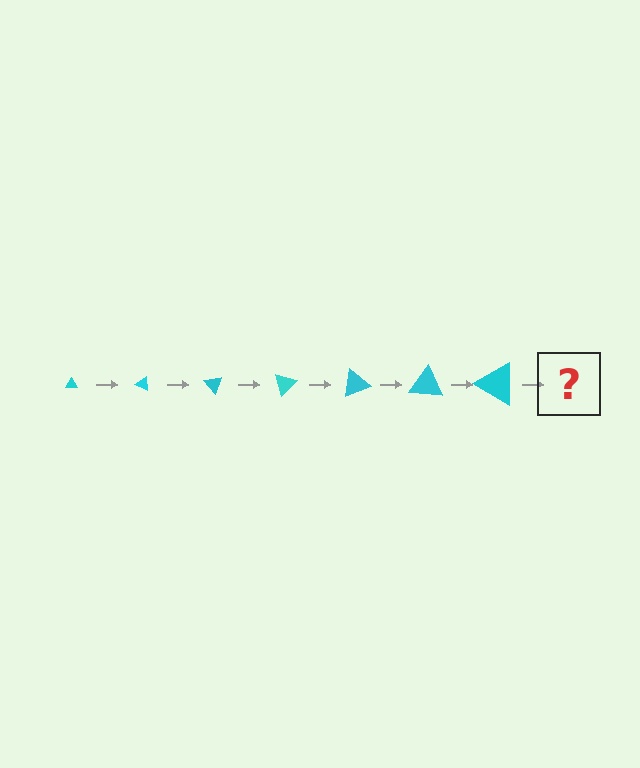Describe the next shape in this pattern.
It should be a triangle, larger than the previous one and rotated 175 degrees from the start.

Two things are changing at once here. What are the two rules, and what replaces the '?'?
The two rules are that the triangle grows larger each step and it rotates 25 degrees each step. The '?' should be a triangle, larger than the previous one and rotated 175 degrees from the start.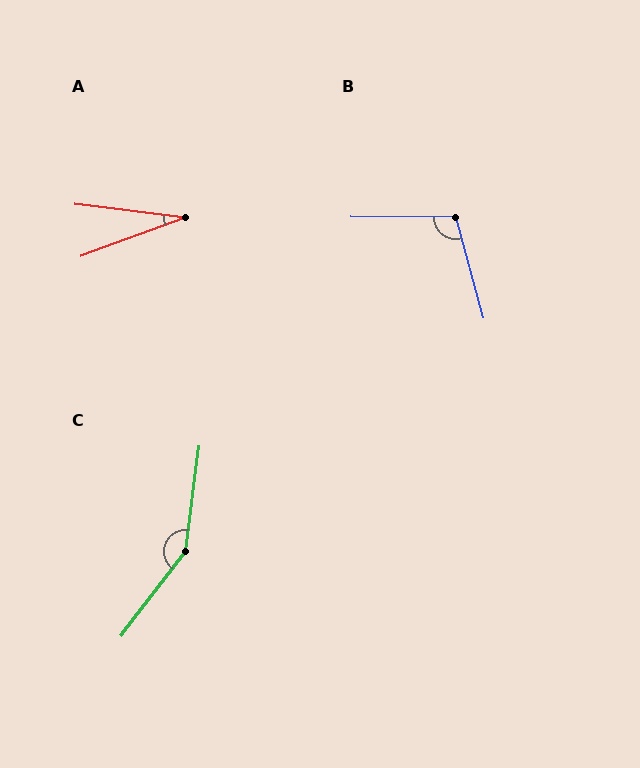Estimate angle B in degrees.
Approximately 106 degrees.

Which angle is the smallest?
A, at approximately 27 degrees.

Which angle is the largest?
C, at approximately 150 degrees.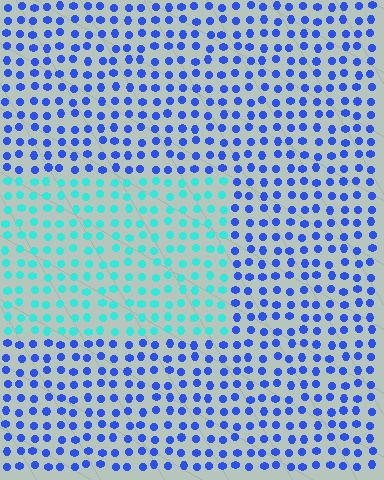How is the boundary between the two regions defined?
The boundary is defined purely by a slight shift in hue (about 54 degrees). Spacing, size, and orientation are identical on both sides.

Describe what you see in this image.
The image is filled with small blue elements in a uniform arrangement. A rectangle-shaped region is visible where the elements are tinted to a slightly different hue, forming a subtle color boundary.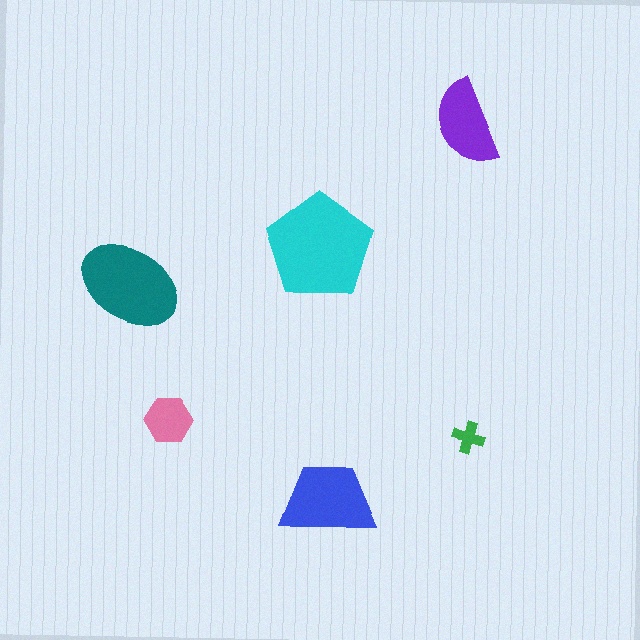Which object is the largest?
The cyan pentagon.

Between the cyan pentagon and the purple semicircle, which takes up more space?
The cyan pentagon.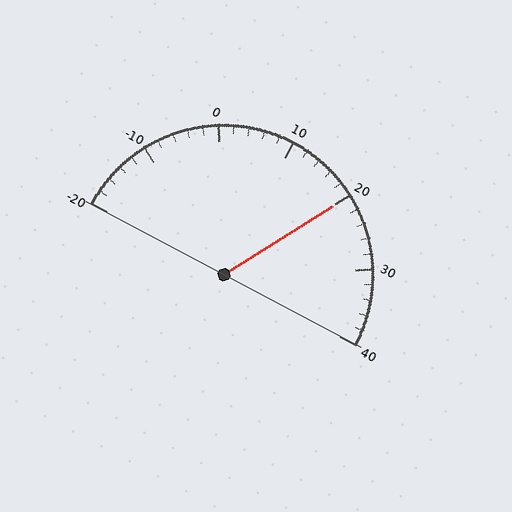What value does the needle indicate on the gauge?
The needle indicates approximately 20.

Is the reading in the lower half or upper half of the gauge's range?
The reading is in the upper half of the range (-20 to 40).